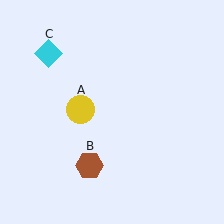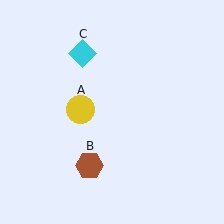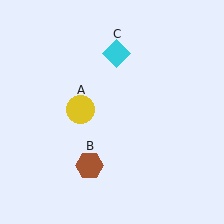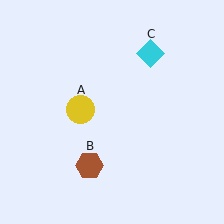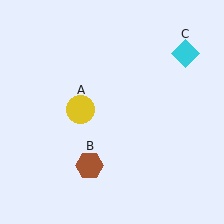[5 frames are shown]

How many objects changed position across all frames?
1 object changed position: cyan diamond (object C).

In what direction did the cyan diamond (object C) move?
The cyan diamond (object C) moved right.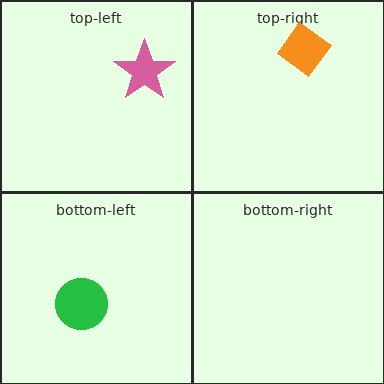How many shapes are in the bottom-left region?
1.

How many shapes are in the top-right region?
1.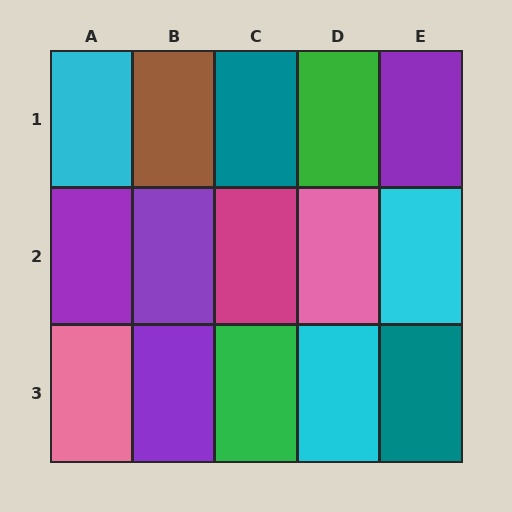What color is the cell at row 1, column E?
Purple.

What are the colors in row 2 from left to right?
Purple, purple, magenta, pink, cyan.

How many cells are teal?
2 cells are teal.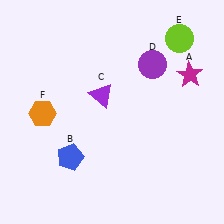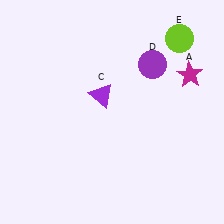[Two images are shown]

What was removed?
The blue pentagon (B), the orange hexagon (F) were removed in Image 2.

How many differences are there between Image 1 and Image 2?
There are 2 differences between the two images.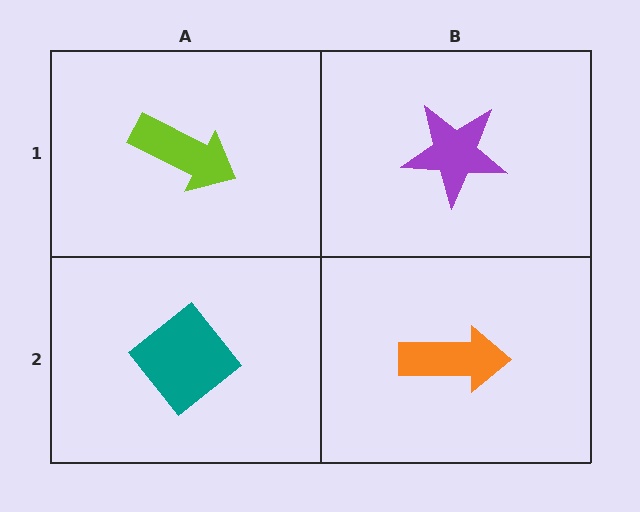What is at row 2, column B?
An orange arrow.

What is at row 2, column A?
A teal diamond.